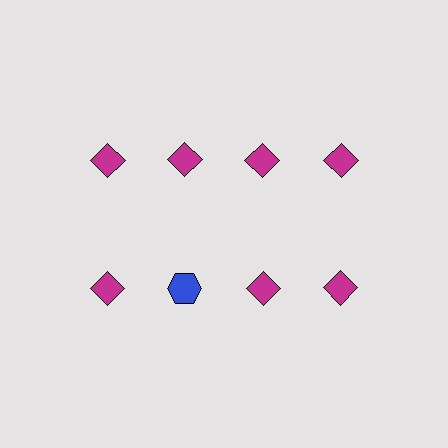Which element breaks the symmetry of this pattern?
The blue hexagon in the second row, second from left column breaks the symmetry. All other shapes are magenta diamonds.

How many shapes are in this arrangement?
There are 8 shapes arranged in a grid pattern.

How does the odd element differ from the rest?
It differs in both color (blue instead of magenta) and shape (hexagon instead of diamond).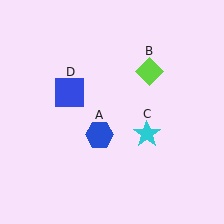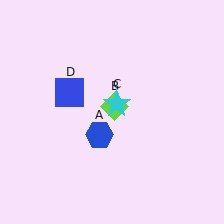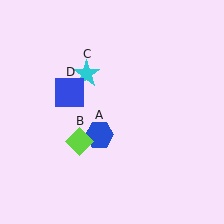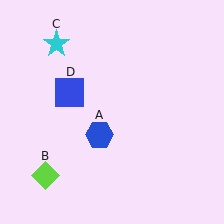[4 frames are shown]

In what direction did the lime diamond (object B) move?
The lime diamond (object B) moved down and to the left.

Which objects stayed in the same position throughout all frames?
Blue hexagon (object A) and blue square (object D) remained stationary.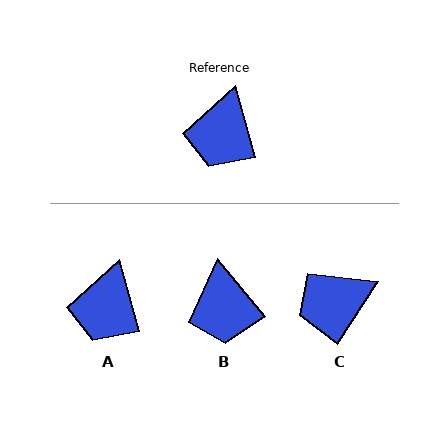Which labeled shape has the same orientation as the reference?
A.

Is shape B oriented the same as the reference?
No, it is off by about 23 degrees.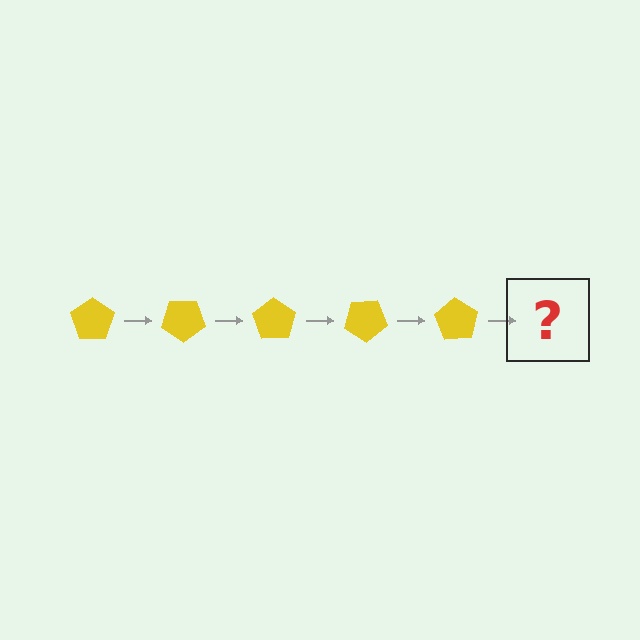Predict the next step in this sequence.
The next step is a yellow pentagon rotated 175 degrees.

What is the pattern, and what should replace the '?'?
The pattern is that the pentagon rotates 35 degrees each step. The '?' should be a yellow pentagon rotated 175 degrees.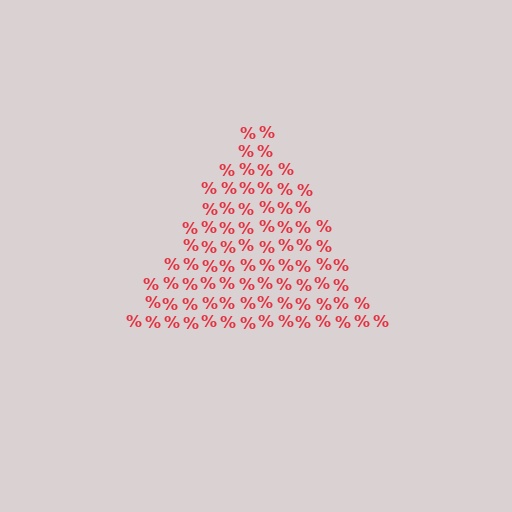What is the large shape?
The large shape is a triangle.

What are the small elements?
The small elements are percent signs.